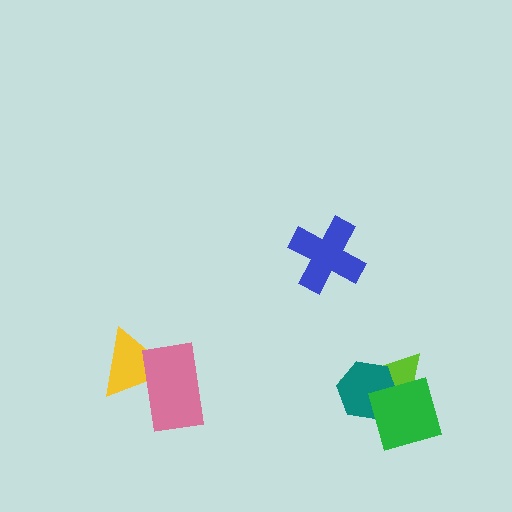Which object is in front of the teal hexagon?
The green square is in front of the teal hexagon.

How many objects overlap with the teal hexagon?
2 objects overlap with the teal hexagon.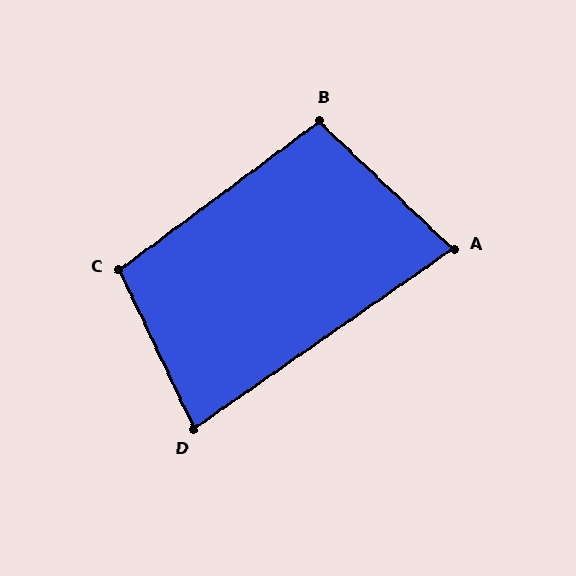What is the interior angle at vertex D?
Approximately 80 degrees (acute).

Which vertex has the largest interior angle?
C, at approximately 101 degrees.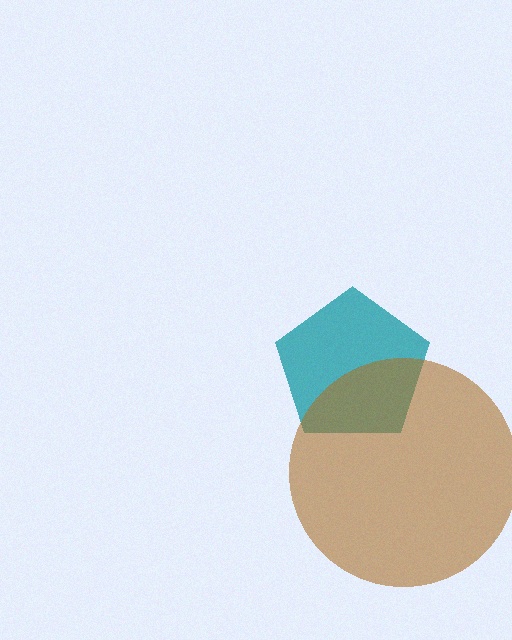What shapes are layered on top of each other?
The layered shapes are: a teal pentagon, a brown circle.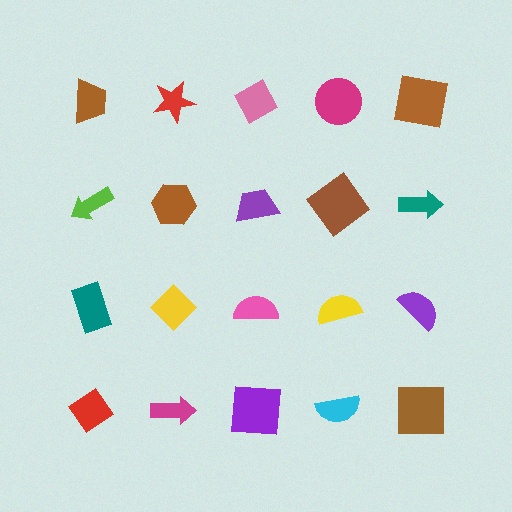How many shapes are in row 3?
5 shapes.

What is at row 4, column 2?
A magenta arrow.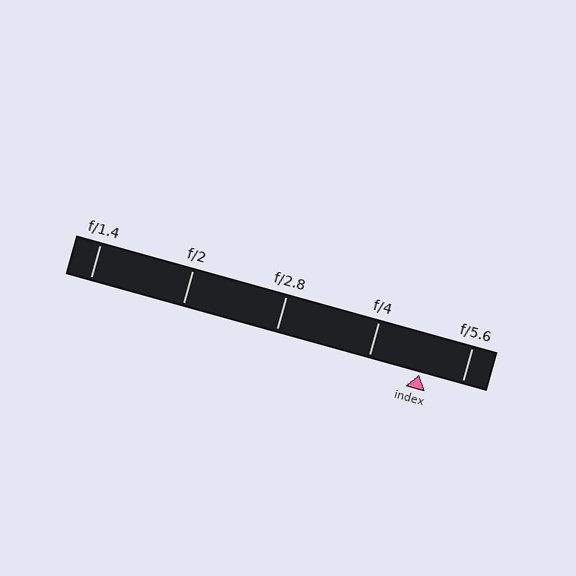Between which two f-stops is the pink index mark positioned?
The index mark is between f/4 and f/5.6.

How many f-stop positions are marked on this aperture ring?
There are 5 f-stop positions marked.